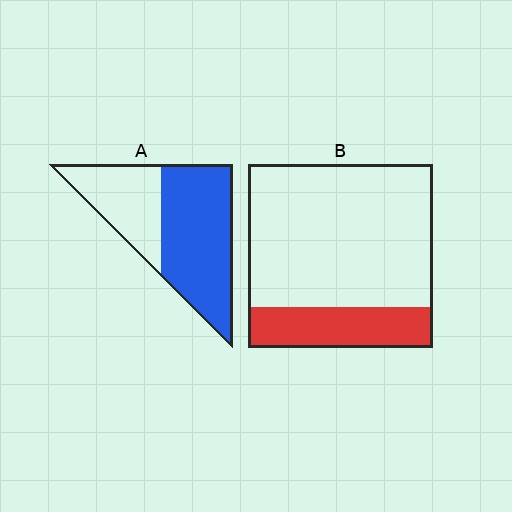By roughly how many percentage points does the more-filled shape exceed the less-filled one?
By roughly 40 percentage points (A over B).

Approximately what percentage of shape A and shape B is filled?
A is approximately 65% and B is approximately 20%.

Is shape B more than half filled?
No.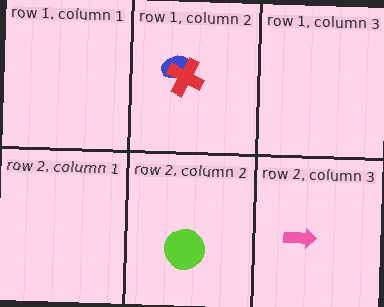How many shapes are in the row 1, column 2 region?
2.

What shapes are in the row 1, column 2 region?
The blue ellipse, the red cross.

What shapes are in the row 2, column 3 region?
The pink arrow.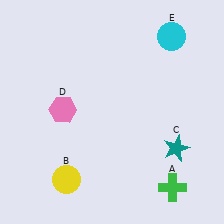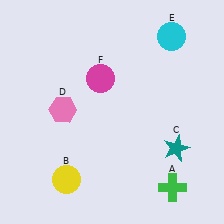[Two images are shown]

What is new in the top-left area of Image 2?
A magenta circle (F) was added in the top-left area of Image 2.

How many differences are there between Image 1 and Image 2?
There is 1 difference between the two images.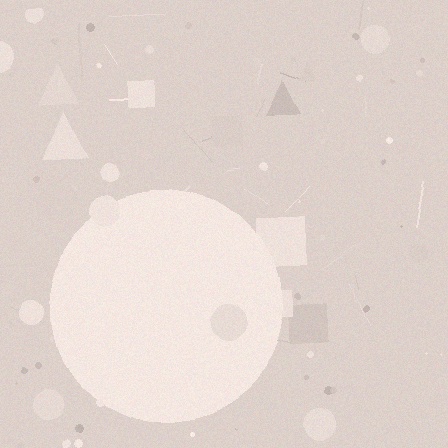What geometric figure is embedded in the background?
A circle is embedded in the background.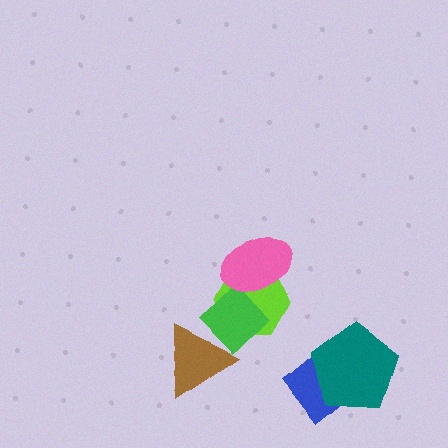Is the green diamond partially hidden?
Yes, it is partially covered by another shape.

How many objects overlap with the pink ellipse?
2 objects overlap with the pink ellipse.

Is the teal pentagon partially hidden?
No, no other shape covers it.